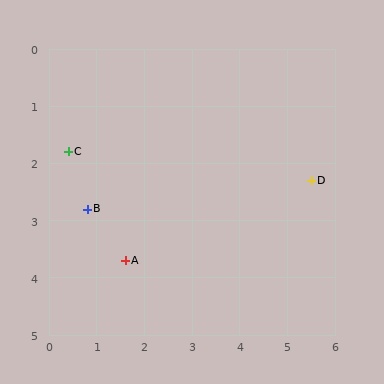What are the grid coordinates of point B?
Point B is at approximately (0.8, 2.8).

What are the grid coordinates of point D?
Point D is at approximately (5.5, 2.3).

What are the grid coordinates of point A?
Point A is at approximately (1.6, 3.7).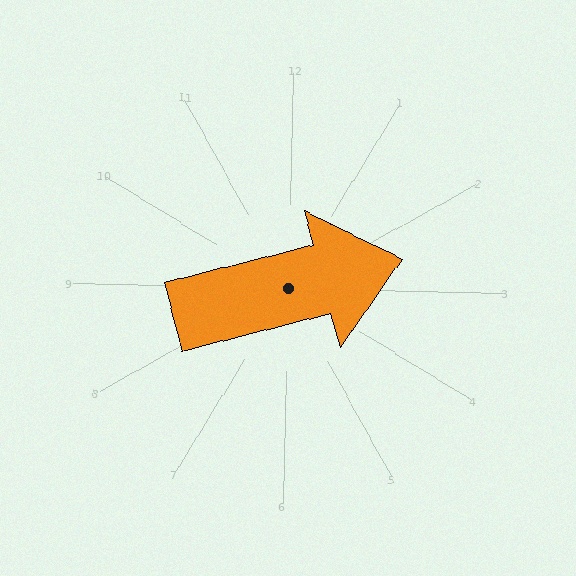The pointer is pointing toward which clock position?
Roughly 2 o'clock.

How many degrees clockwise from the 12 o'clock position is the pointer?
Approximately 74 degrees.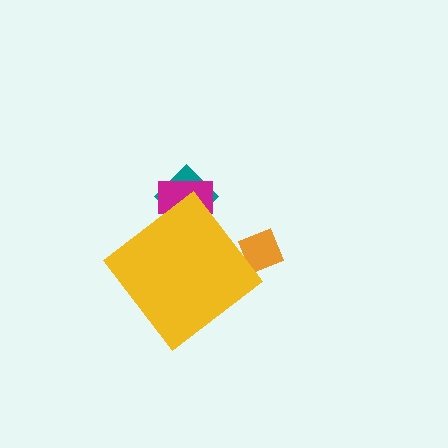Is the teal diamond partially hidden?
Yes, the teal diamond is partially hidden behind the yellow diamond.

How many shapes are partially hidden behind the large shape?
3 shapes are partially hidden.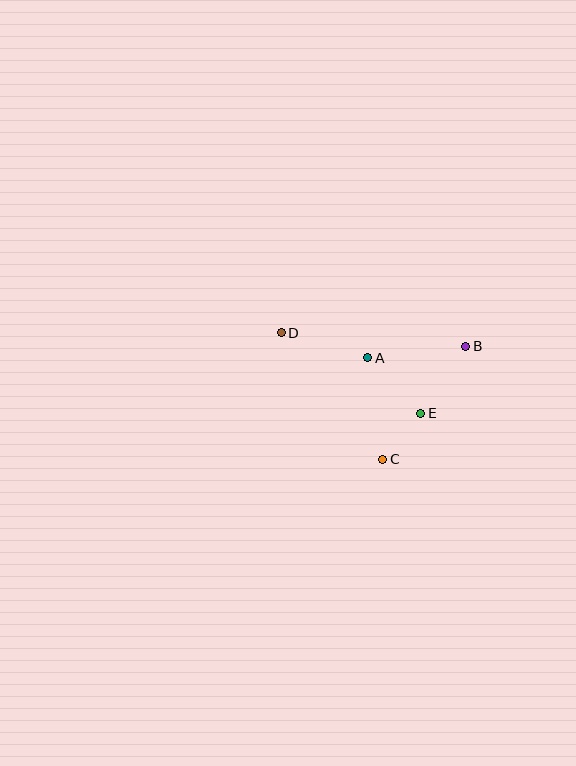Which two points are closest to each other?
Points C and E are closest to each other.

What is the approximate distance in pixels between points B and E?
The distance between B and E is approximately 80 pixels.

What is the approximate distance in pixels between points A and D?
The distance between A and D is approximately 90 pixels.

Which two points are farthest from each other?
Points B and D are farthest from each other.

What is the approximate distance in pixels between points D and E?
The distance between D and E is approximately 161 pixels.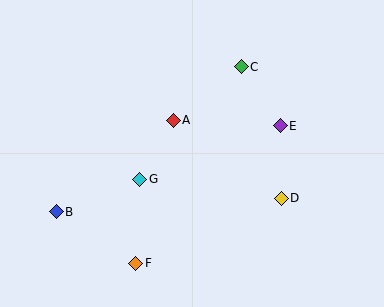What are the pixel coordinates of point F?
Point F is at (136, 263).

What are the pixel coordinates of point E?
Point E is at (280, 126).